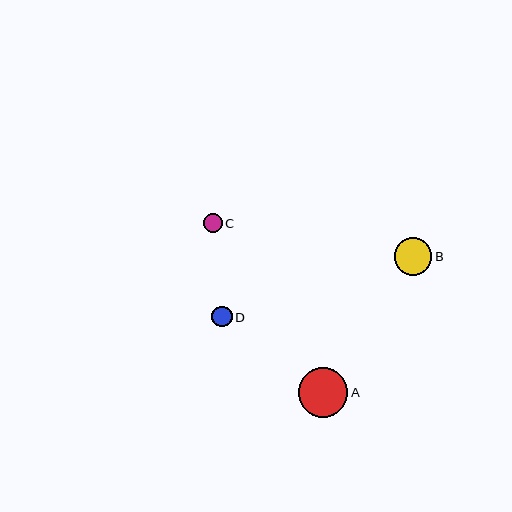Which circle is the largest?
Circle A is the largest with a size of approximately 50 pixels.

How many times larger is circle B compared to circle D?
Circle B is approximately 1.9 times the size of circle D.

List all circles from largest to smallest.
From largest to smallest: A, B, D, C.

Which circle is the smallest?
Circle C is the smallest with a size of approximately 19 pixels.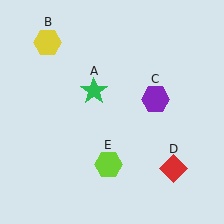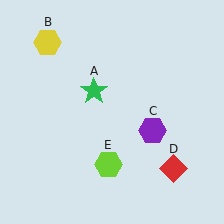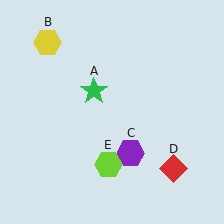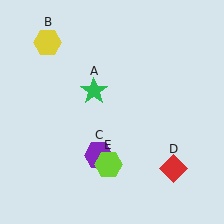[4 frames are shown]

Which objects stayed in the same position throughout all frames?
Green star (object A) and yellow hexagon (object B) and red diamond (object D) and lime hexagon (object E) remained stationary.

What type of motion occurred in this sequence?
The purple hexagon (object C) rotated clockwise around the center of the scene.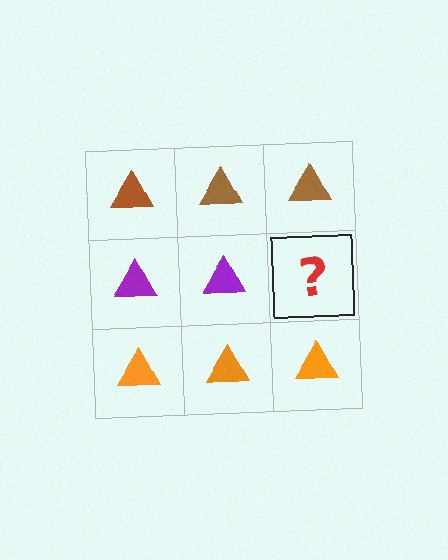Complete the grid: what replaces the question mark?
The question mark should be replaced with a purple triangle.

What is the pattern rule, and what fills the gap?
The rule is that each row has a consistent color. The gap should be filled with a purple triangle.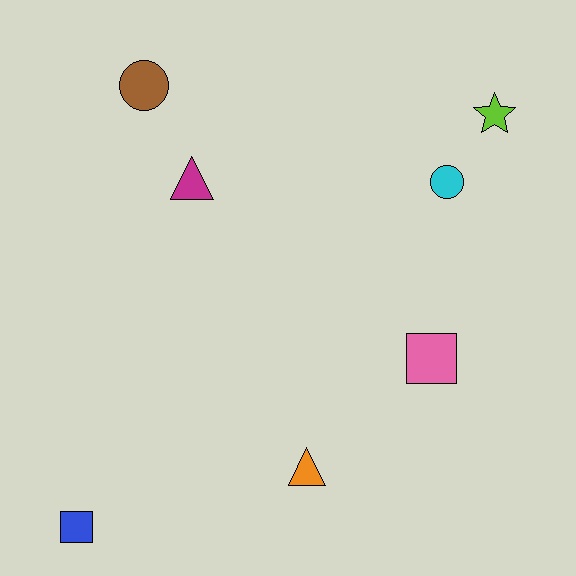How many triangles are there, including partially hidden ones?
There are 2 triangles.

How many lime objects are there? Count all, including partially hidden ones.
There is 1 lime object.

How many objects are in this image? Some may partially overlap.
There are 7 objects.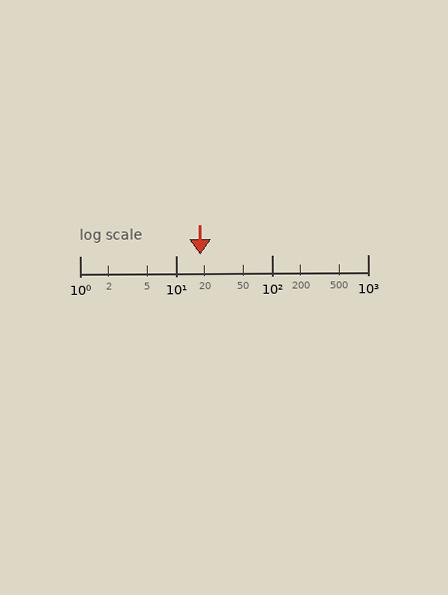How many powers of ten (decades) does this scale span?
The scale spans 3 decades, from 1 to 1000.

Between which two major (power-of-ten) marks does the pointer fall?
The pointer is between 10 and 100.